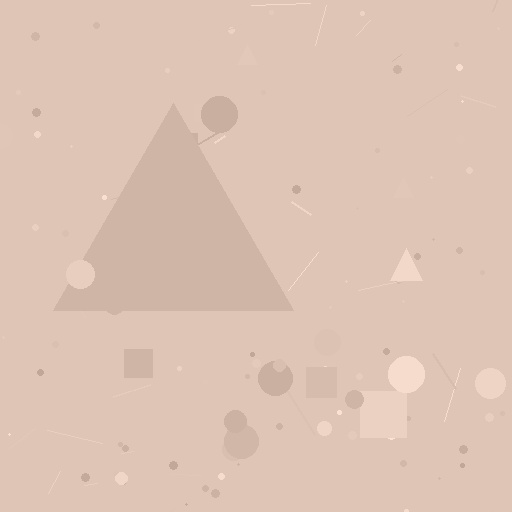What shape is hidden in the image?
A triangle is hidden in the image.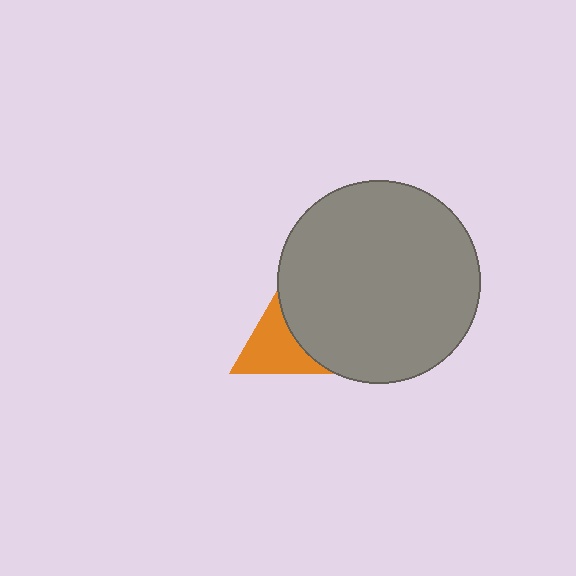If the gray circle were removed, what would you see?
You would see the complete orange triangle.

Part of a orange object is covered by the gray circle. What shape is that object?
It is a triangle.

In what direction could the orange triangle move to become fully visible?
The orange triangle could move left. That would shift it out from behind the gray circle entirely.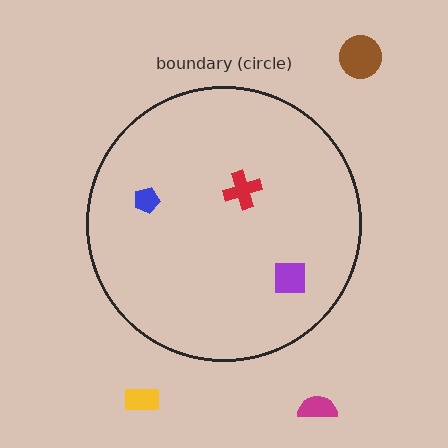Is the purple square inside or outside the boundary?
Inside.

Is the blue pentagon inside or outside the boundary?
Inside.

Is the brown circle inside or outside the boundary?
Outside.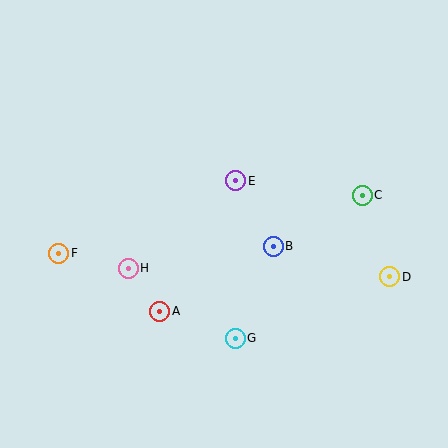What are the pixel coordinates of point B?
Point B is at (273, 246).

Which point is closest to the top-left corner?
Point F is closest to the top-left corner.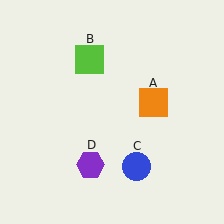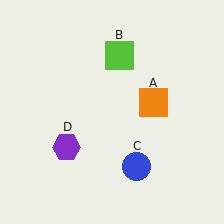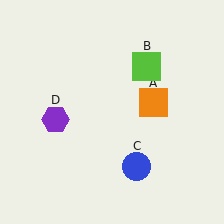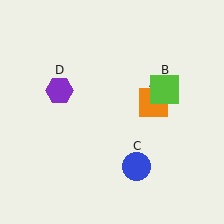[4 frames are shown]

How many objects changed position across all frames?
2 objects changed position: lime square (object B), purple hexagon (object D).